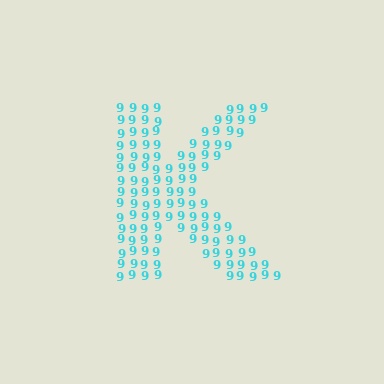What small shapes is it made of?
It is made of small digit 9's.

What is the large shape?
The large shape is the letter K.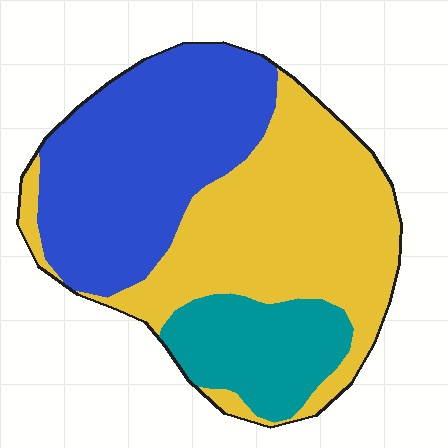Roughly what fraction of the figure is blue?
Blue covers 39% of the figure.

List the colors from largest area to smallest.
From largest to smallest: yellow, blue, teal.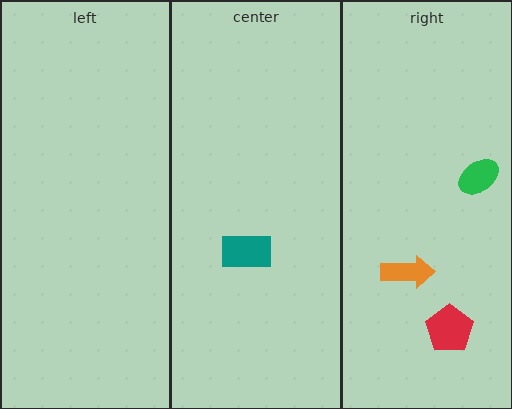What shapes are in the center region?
The teal rectangle.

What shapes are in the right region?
The orange arrow, the green ellipse, the red pentagon.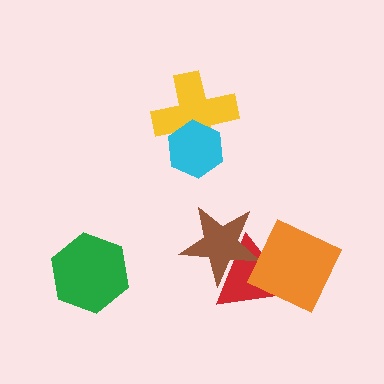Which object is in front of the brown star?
The orange diamond is in front of the brown star.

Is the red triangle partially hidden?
Yes, it is partially covered by another shape.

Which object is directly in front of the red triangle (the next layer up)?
The brown star is directly in front of the red triangle.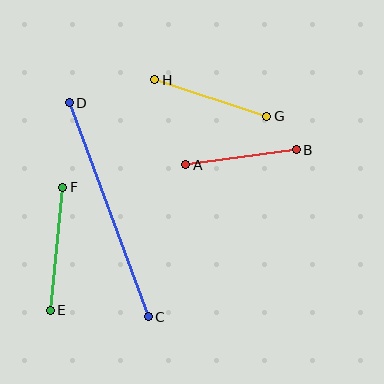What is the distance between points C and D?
The distance is approximately 228 pixels.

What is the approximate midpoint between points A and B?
The midpoint is at approximately (241, 157) pixels.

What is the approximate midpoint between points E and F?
The midpoint is at approximately (56, 249) pixels.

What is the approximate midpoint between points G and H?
The midpoint is at approximately (211, 98) pixels.